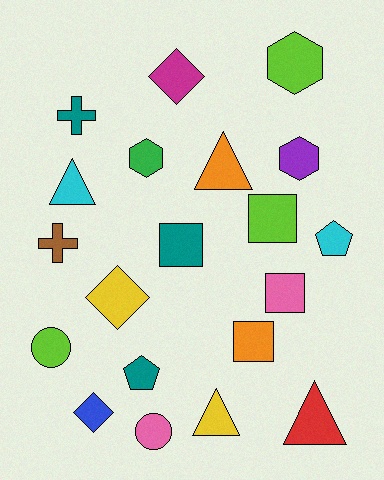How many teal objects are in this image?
There are 3 teal objects.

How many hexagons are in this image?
There are 3 hexagons.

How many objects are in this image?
There are 20 objects.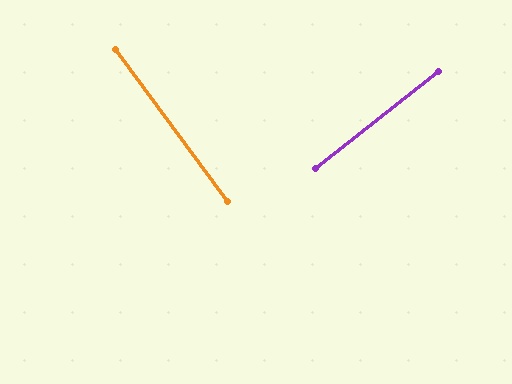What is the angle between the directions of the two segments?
Approximately 88 degrees.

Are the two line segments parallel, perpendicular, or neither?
Perpendicular — they meet at approximately 88°.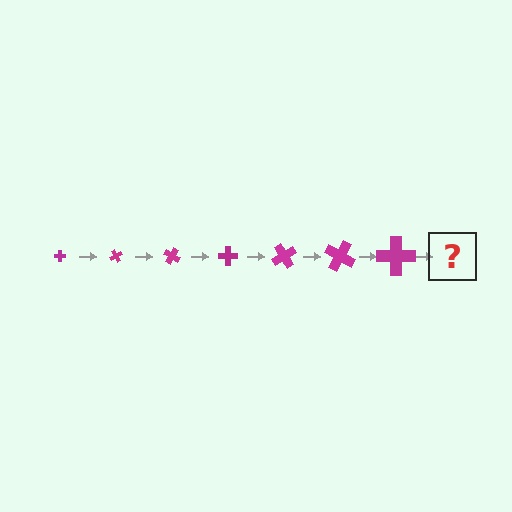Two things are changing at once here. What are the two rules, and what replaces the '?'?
The two rules are that the cross grows larger each step and it rotates 60 degrees each step. The '?' should be a cross, larger than the previous one and rotated 420 degrees from the start.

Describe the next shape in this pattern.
It should be a cross, larger than the previous one and rotated 420 degrees from the start.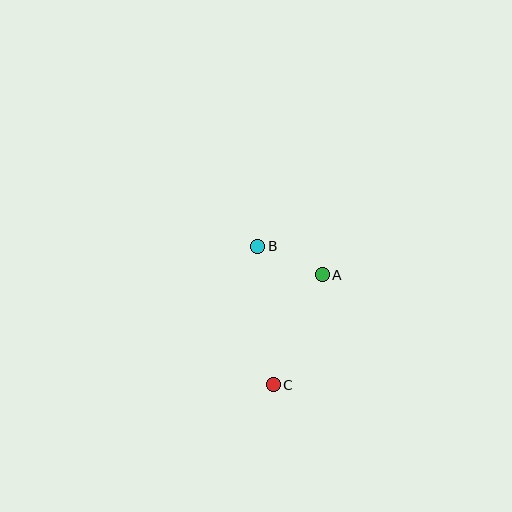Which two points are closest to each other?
Points A and B are closest to each other.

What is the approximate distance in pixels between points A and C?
The distance between A and C is approximately 121 pixels.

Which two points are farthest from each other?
Points B and C are farthest from each other.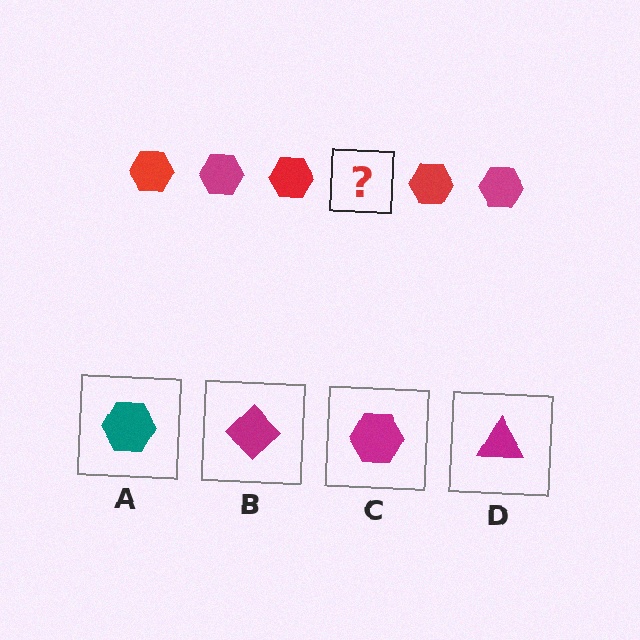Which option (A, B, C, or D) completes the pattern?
C.